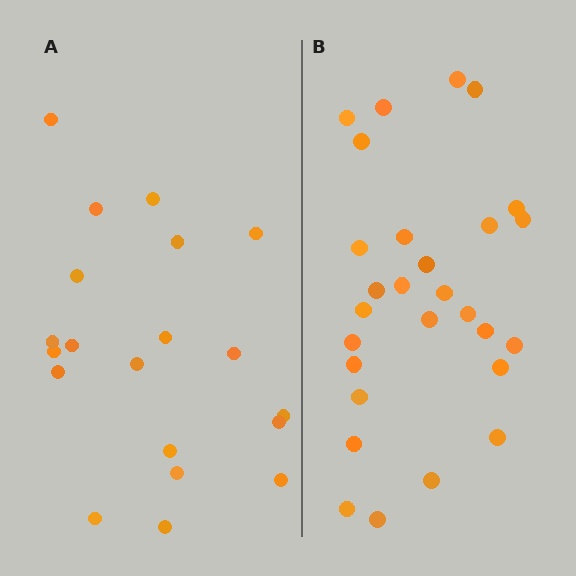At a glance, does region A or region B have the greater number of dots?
Region B (the right region) has more dots.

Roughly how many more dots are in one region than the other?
Region B has roughly 8 or so more dots than region A.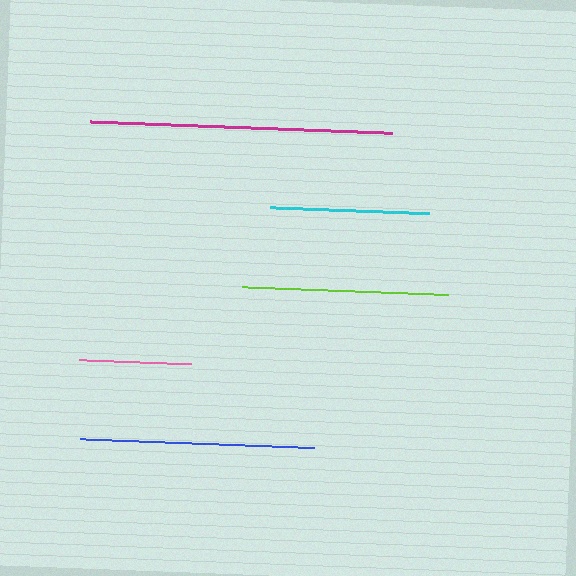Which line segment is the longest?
The magenta line is the longest at approximately 302 pixels.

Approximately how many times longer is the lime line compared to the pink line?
The lime line is approximately 1.8 times the length of the pink line.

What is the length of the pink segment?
The pink segment is approximately 112 pixels long.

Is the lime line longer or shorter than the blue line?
The blue line is longer than the lime line.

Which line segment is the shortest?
The pink line is the shortest at approximately 112 pixels.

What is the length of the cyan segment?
The cyan segment is approximately 160 pixels long.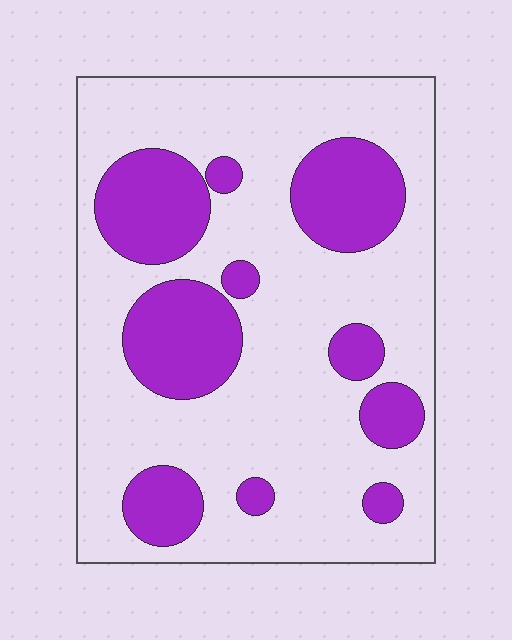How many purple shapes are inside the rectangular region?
10.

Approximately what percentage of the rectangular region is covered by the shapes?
Approximately 30%.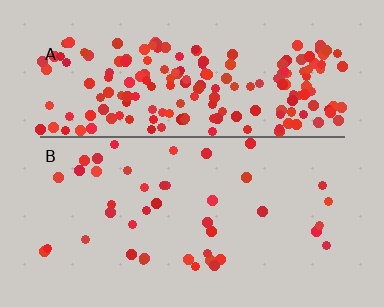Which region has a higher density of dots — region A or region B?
A (the top).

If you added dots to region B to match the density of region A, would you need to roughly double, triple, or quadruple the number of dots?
Approximately quadruple.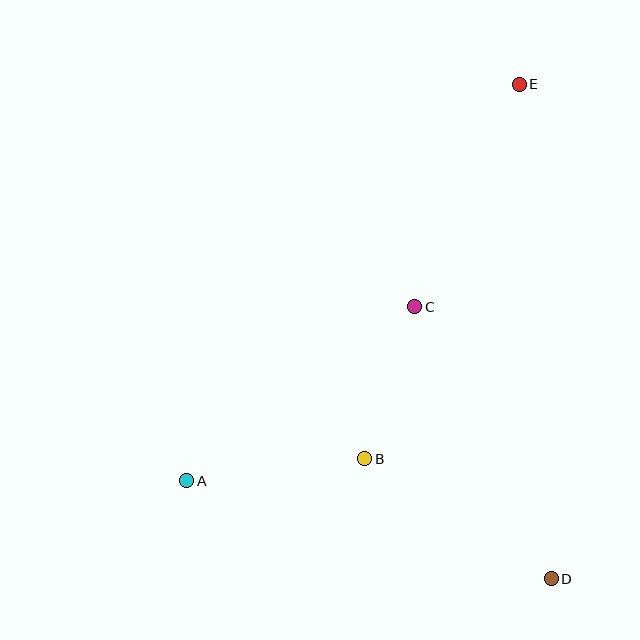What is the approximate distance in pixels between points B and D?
The distance between B and D is approximately 222 pixels.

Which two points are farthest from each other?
Points A and E are farthest from each other.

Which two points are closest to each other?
Points B and C are closest to each other.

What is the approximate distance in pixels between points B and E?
The distance between B and E is approximately 406 pixels.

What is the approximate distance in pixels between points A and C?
The distance between A and C is approximately 287 pixels.